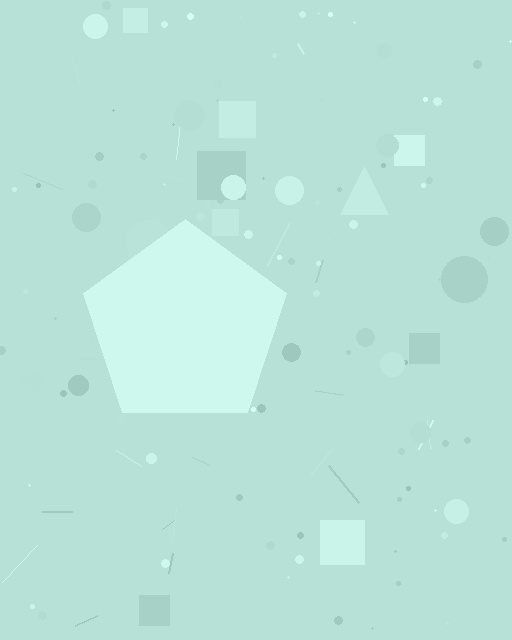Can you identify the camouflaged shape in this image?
The camouflaged shape is a pentagon.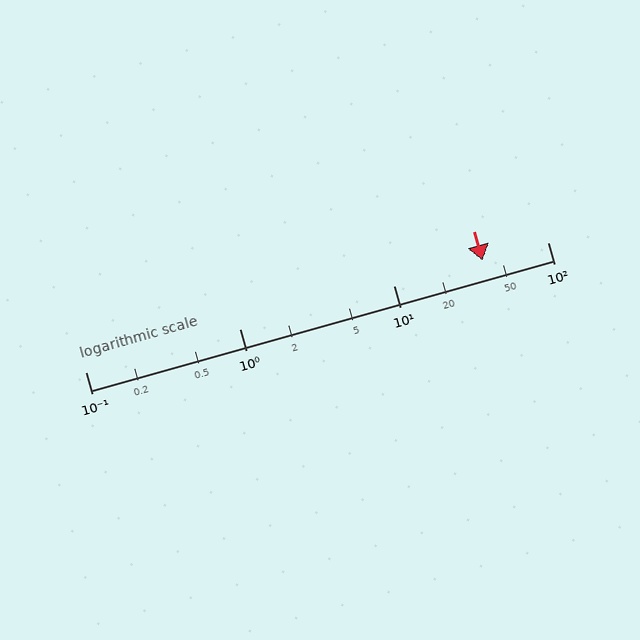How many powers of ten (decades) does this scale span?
The scale spans 3 decades, from 0.1 to 100.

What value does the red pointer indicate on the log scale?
The pointer indicates approximately 38.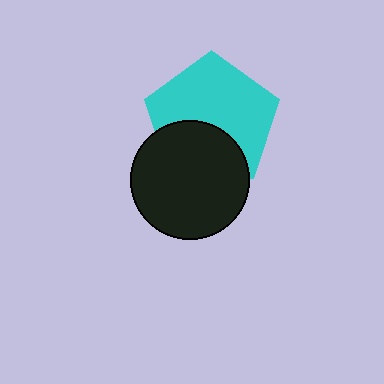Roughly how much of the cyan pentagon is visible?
About half of it is visible (roughly 64%).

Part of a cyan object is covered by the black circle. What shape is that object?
It is a pentagon.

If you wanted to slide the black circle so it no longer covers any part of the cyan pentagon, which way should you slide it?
Slide it down — that is the most direct way to separate the two shapes.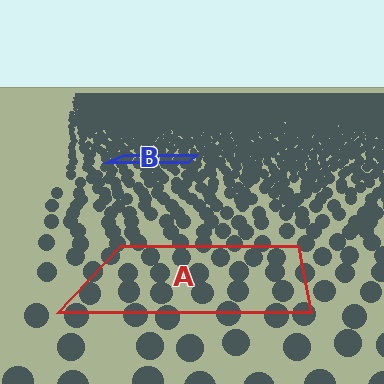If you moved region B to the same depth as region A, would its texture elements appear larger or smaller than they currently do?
They would appear larger. At a closer depth, the same texture elements are projected at a bigger on-screen size.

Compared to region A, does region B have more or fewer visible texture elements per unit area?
Region B has more texture elements per unit area — they are packed more densely because it is farther away.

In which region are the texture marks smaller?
The texture marks are smaller in region B, because it is farther away.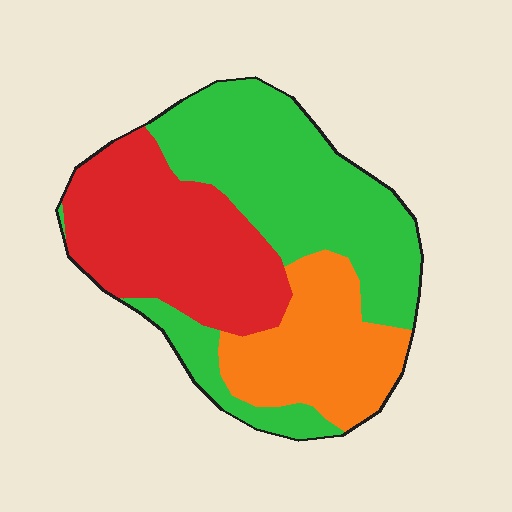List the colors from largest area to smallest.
From largest to smallest: green, red, orange.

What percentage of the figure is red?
Red takes up about one third (1/3) of the figure.